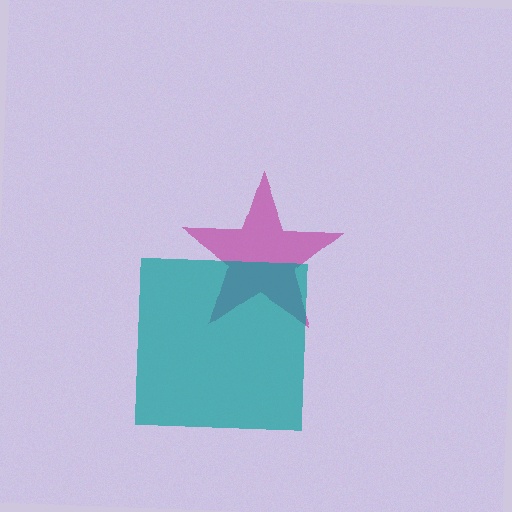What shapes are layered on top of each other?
The layered shapes are: a magenta star, a teal square.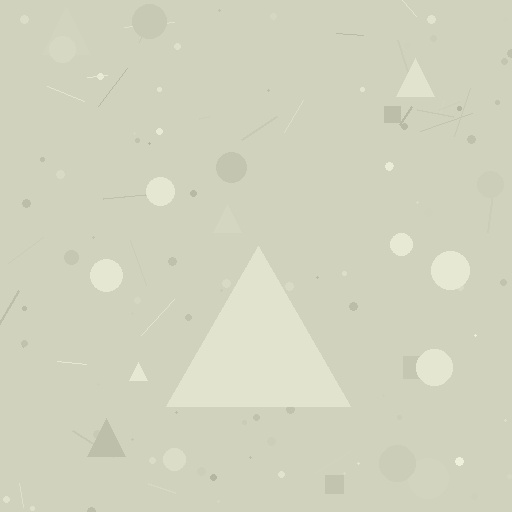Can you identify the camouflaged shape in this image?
The camouflaged shape is a triangle.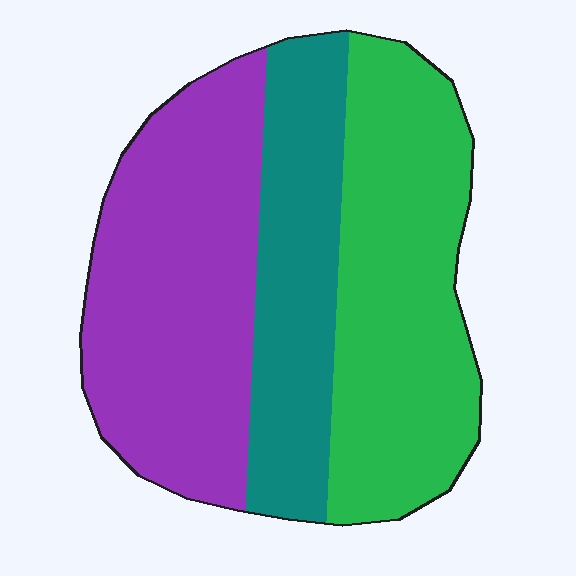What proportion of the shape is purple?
Purple takes up about two fifths (2/5) of the shape.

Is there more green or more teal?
Green.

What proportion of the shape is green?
Green covers about 35% of the shape.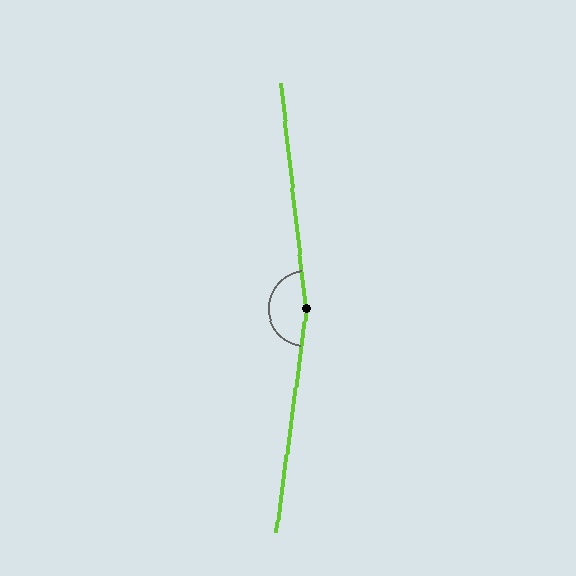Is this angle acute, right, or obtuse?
It is obtuse.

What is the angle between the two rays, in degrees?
Approximately 166 degrees.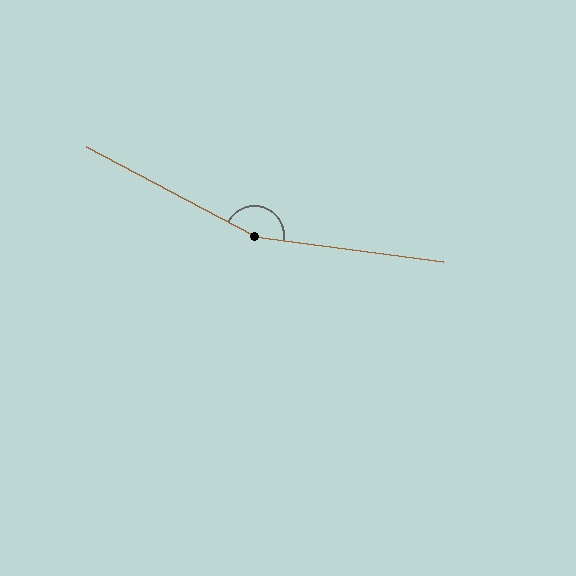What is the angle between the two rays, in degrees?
Approximately 160 degrees.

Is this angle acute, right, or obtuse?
It is obtuse.